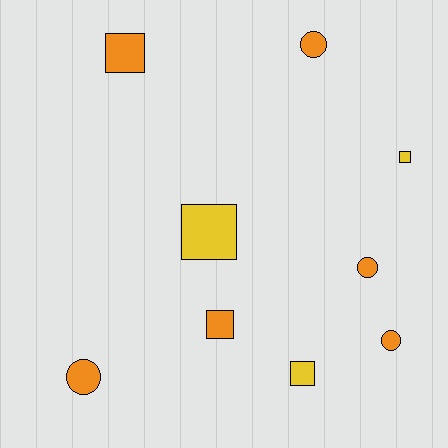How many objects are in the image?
There are 9 objects.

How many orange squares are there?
There are 2 orange squares.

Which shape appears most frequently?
Square, with 5 objects.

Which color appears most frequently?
Orange, with 6 objects.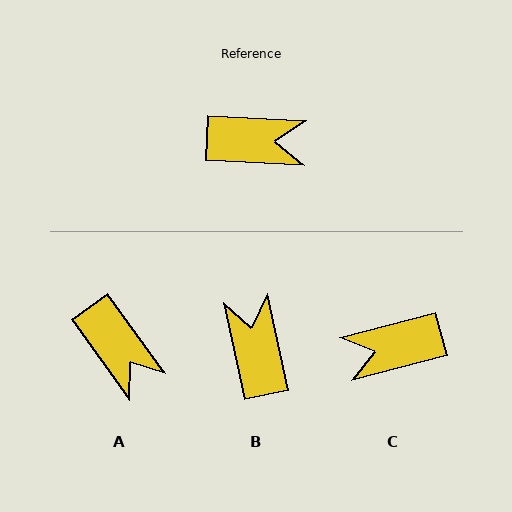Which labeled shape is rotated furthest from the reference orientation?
C, about 162 degrees away.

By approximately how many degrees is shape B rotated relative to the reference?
Approximately 105 degrees counter-clockwise.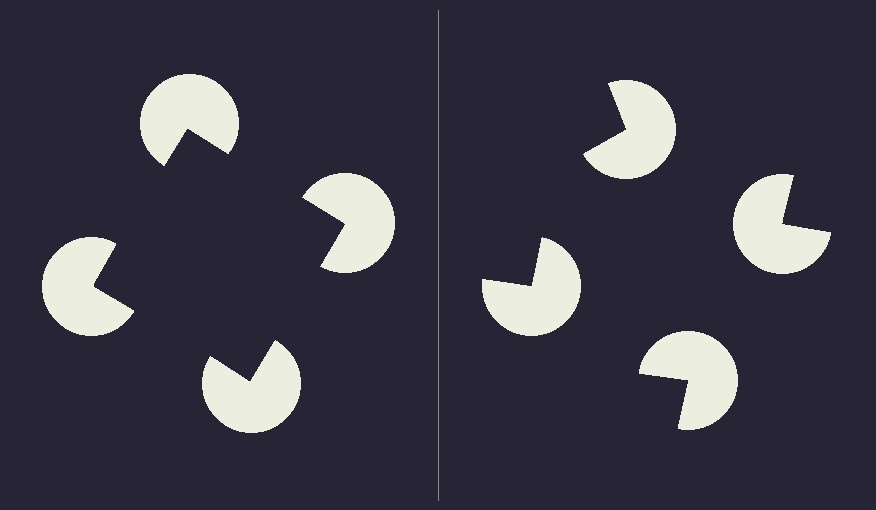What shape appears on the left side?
An illusory square.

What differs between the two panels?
The pac-man discs are positioned identically on both sides; only the wedge orientations differ. On the left they align to a square; on the right they are misaligned.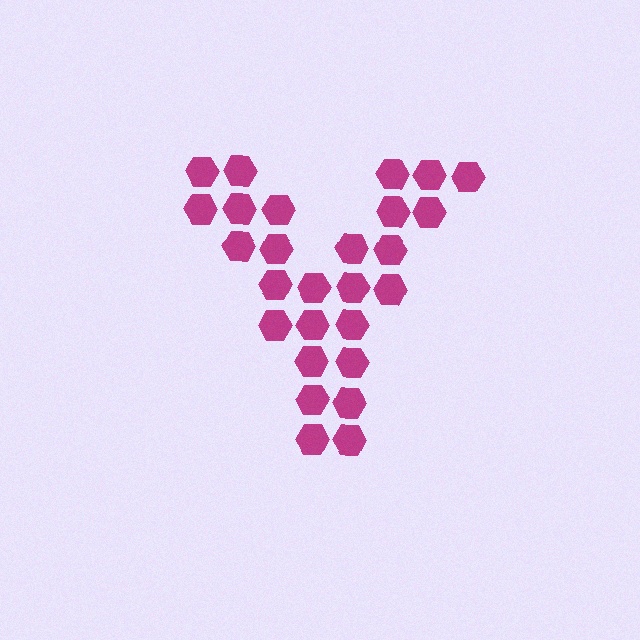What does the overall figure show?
The overall figure shows the letter Y.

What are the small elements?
The small elements are hexagons.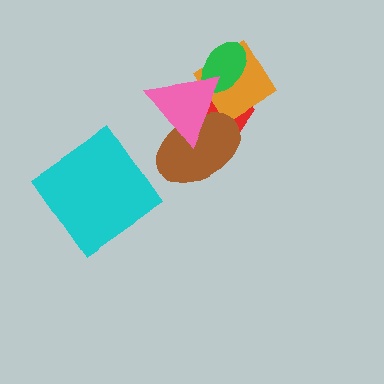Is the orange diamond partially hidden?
Yes, it is partially covered by another shape.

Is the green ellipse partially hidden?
Yes, it is partially covered by another shape.